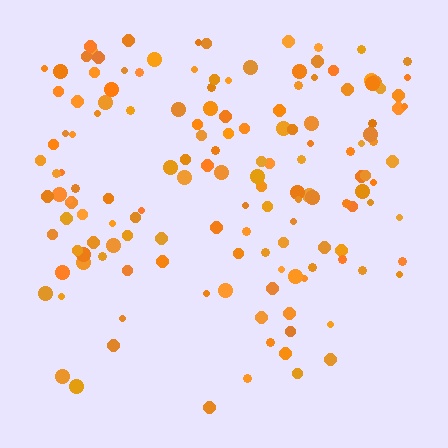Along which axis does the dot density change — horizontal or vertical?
Vertical.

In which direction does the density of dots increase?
From bottom to top, with the top side densest.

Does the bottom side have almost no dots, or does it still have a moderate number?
Still a moderate number, just noticeably fewer than the top.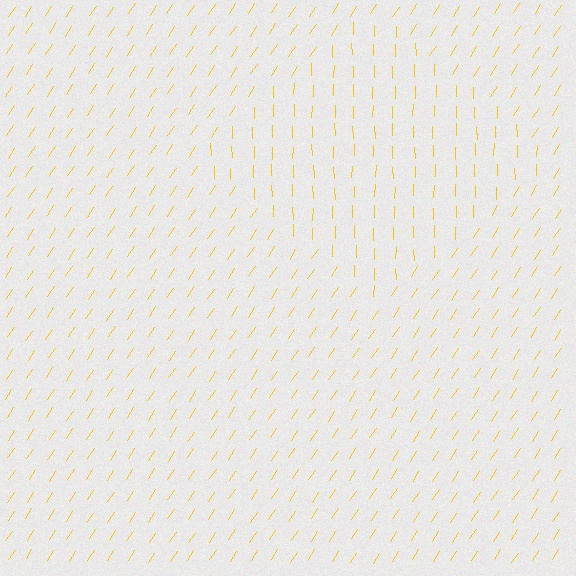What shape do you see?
I see a diamond.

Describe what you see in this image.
The image is filled with small yellow line segments. A diamond region in the image has lines oriented differently from the surrounding lines, creating a visible texture boundary.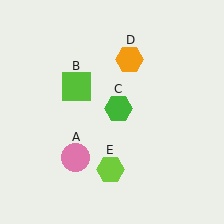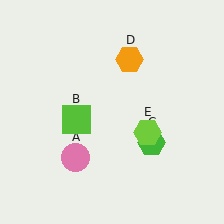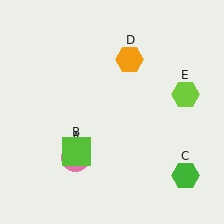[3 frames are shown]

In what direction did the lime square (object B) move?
The lime square (object B) moved down.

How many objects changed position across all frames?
3 objects changed position: lime square (object B), green hexagon (object C), lime hexagon (object E).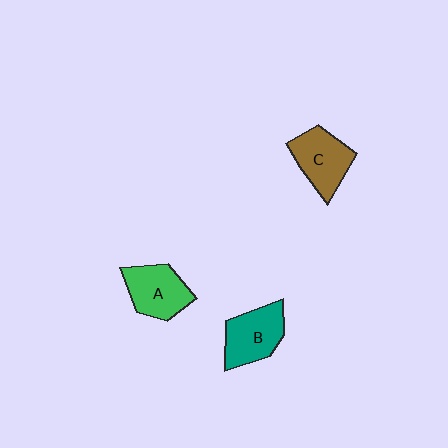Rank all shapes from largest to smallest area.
From largest to smallest: C (brown), B (teal), A (green).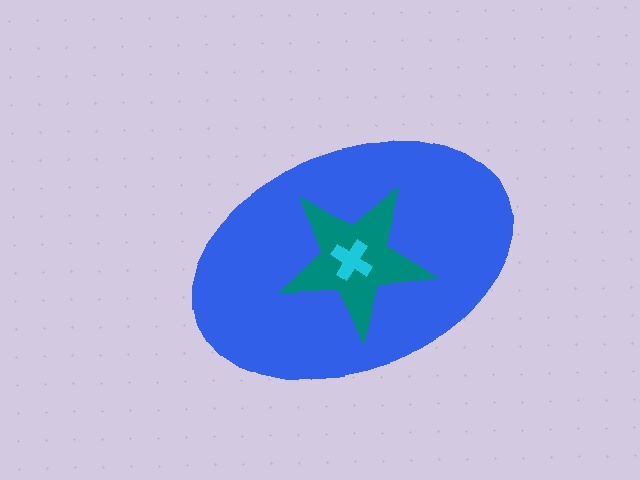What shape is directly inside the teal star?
The cyan cross.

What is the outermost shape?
The blue ellipse.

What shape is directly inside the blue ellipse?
The teal star.